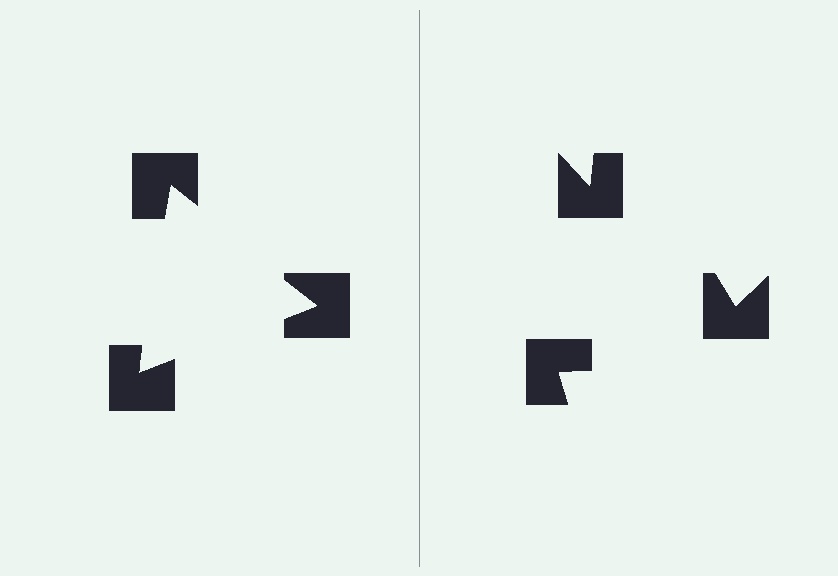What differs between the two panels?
The notched squares are positioned identically on both sides; only the wedge orientations differ. On the left they align to a triangle; on the right they are misaligned.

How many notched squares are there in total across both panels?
6 — 3 on each side.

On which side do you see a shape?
An illusory triangle appears on the left side. On the right side the wedge cuts are rotated, so no coherent shape forms.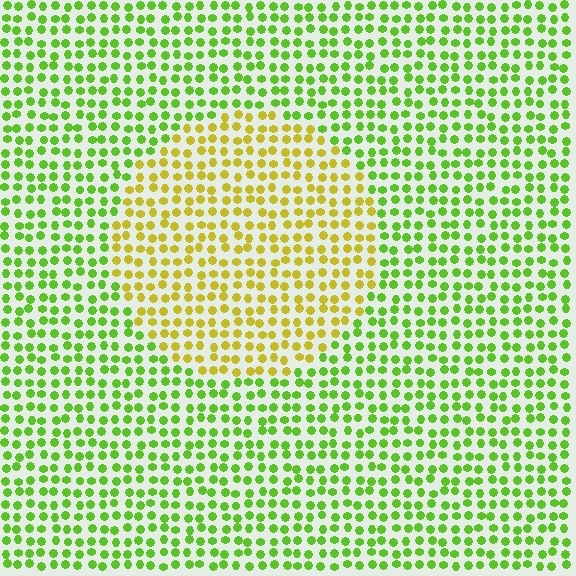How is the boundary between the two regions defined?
The boundary is defined purely by a slight shift in hue (about 43 degrees). Spacing, size, and orientation are identical on both sides.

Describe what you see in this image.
The image is filled with small lime elements in a uniform arrangement. A circle-shaped region is visible where the elements are tinted to a slightly different hue, forming a subtle color boundary.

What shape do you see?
I see a circle.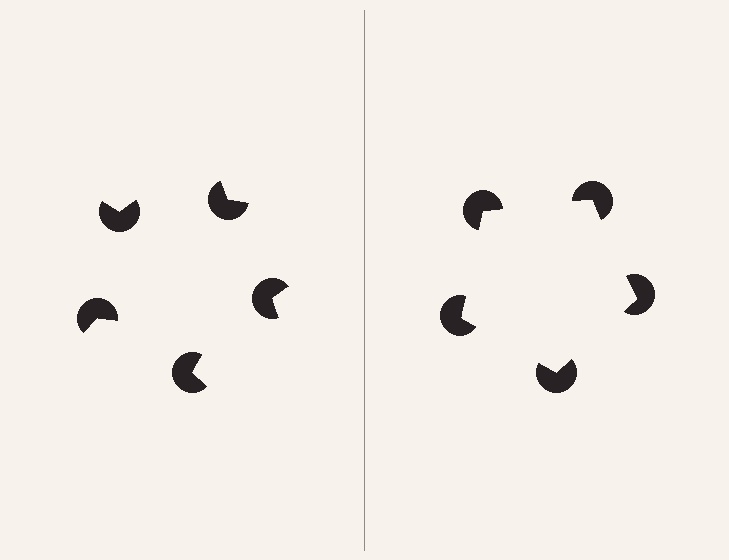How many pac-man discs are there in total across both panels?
10 — 5 on each side.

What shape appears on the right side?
An illusory pentagon.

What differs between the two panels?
The pac-man discs are positioned identically on both sides; only the wedge orientations differ. On the right they align to a pentagon; on the left they are misaligned.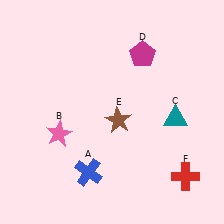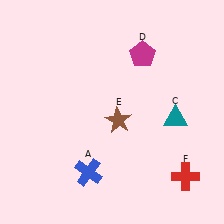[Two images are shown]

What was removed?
The pink star (B) was removed in Image 2.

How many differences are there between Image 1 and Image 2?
There is 1 difference between the two images.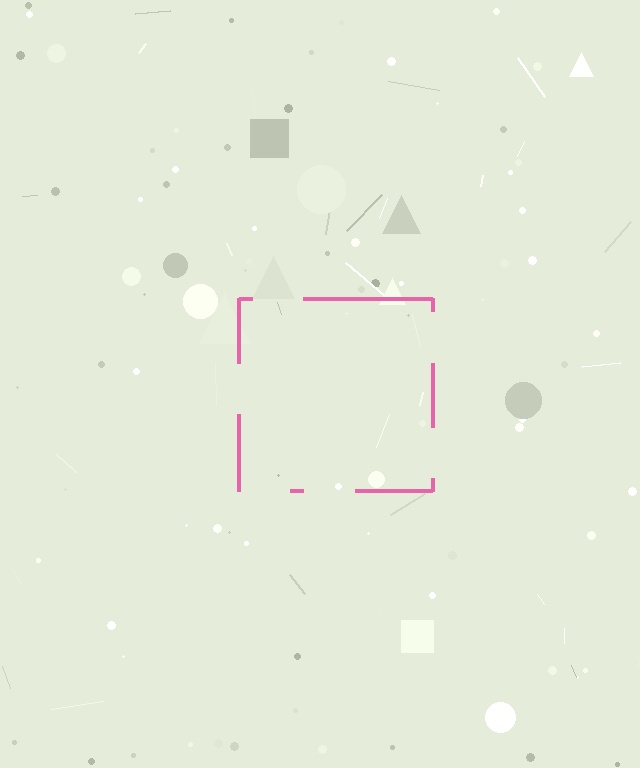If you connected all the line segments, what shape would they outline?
They would outline a square.